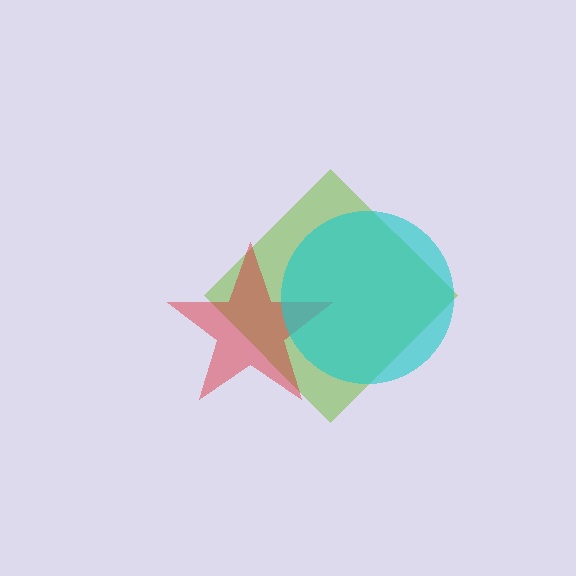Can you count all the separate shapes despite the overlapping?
Yes, there are 3 separate shapes.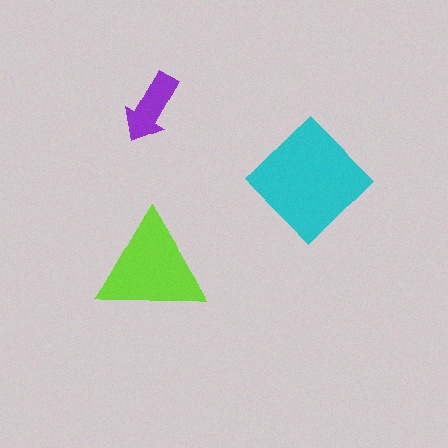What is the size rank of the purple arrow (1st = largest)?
3rd.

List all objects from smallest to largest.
The purple arrow, the lime triangle, the cyan diamond.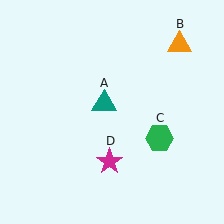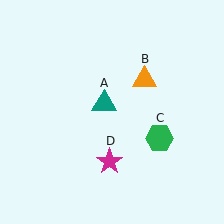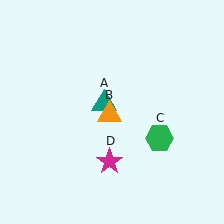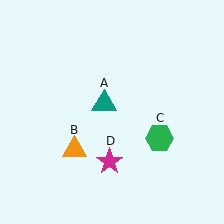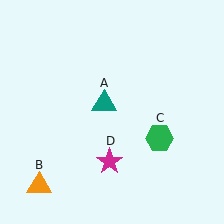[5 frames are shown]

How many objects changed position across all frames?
1 object changed position: orange triangle (object B).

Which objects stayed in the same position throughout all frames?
Teal triangle (object A) and green hexagon (object C) and magenta star (object D) remained stationary.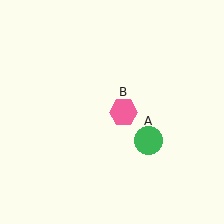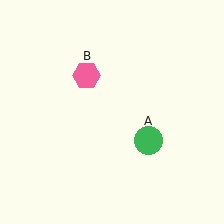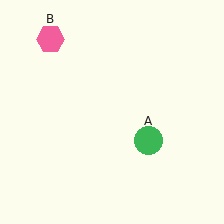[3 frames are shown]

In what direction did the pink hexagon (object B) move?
The pink hexagon (object B) moved up and to the left.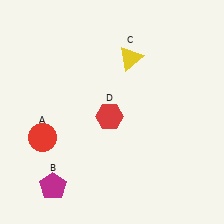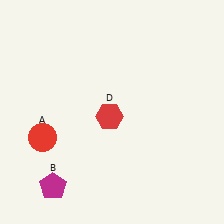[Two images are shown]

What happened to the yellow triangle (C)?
The yellow triangle (C) was removed in Image 2. It was in the top-right area of Image 1.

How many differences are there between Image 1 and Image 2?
There is 1 difference between the two images.